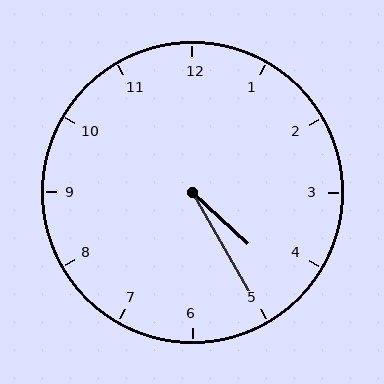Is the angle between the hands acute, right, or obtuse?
It is acute.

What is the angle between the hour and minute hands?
Approximately 18 degrees.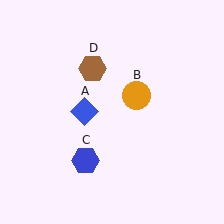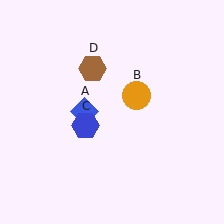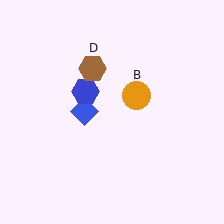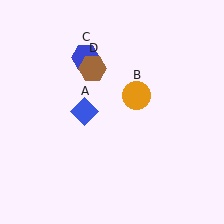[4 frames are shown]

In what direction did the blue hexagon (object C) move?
The blue hexagon (object C) moved up.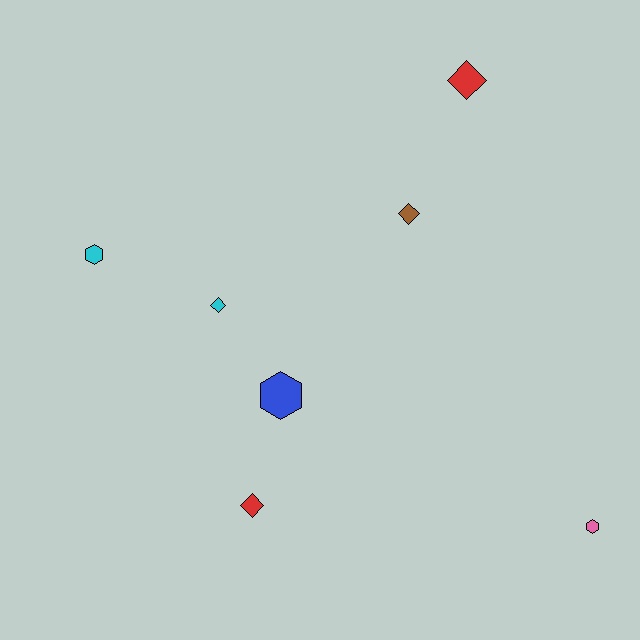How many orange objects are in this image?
There are no orange objects.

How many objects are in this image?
There are 7 objects.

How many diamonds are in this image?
There are 4 diamonds.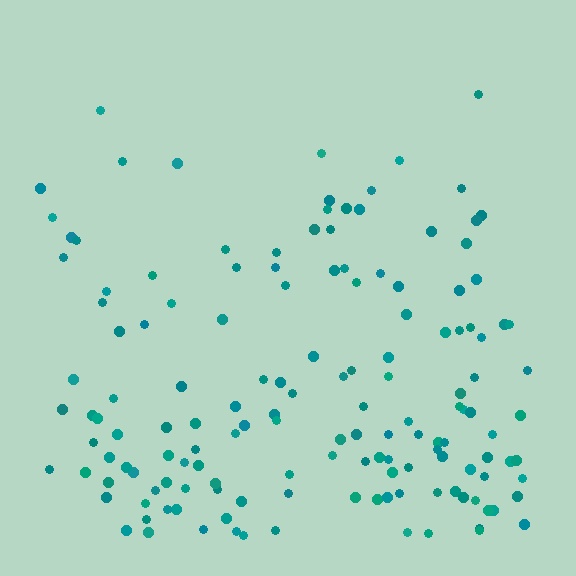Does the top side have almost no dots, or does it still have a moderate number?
Still a moderate number, just noticeably fewer than the bottom.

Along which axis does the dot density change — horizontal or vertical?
Vertical.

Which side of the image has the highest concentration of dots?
The bottom.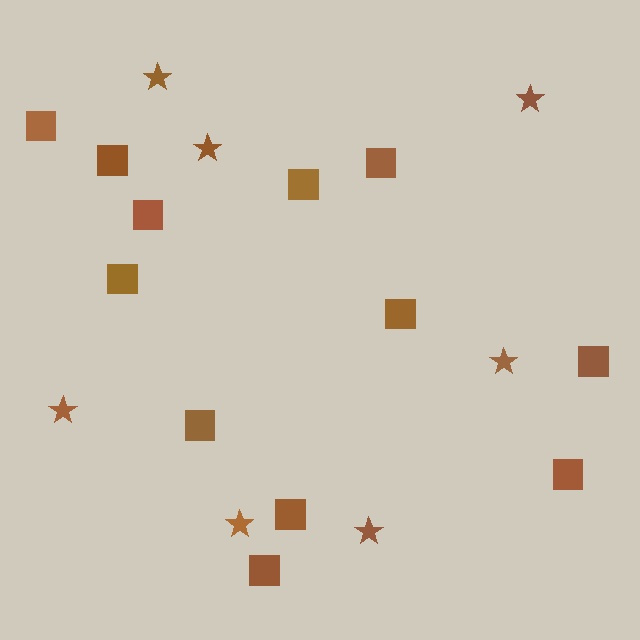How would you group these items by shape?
There are 2 groups: one group of squares (12) and one group of stars (7).